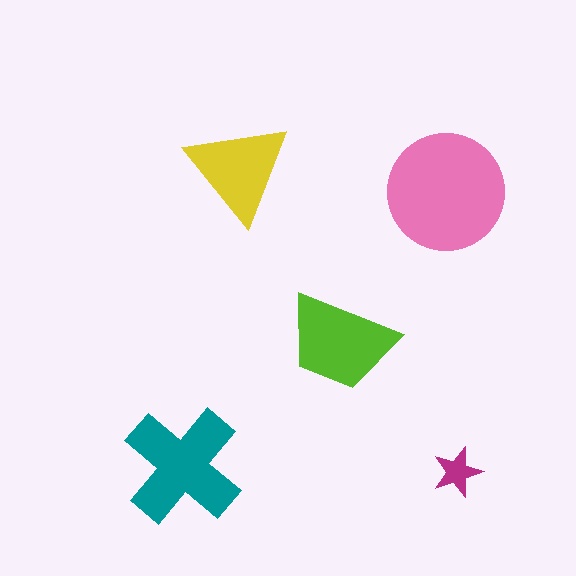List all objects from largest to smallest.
The pink circle, the teal cross, the lime trapezoid, the yellow triangle, the magenta star.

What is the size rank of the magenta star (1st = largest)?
5th.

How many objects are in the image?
There are 5 objects in the image.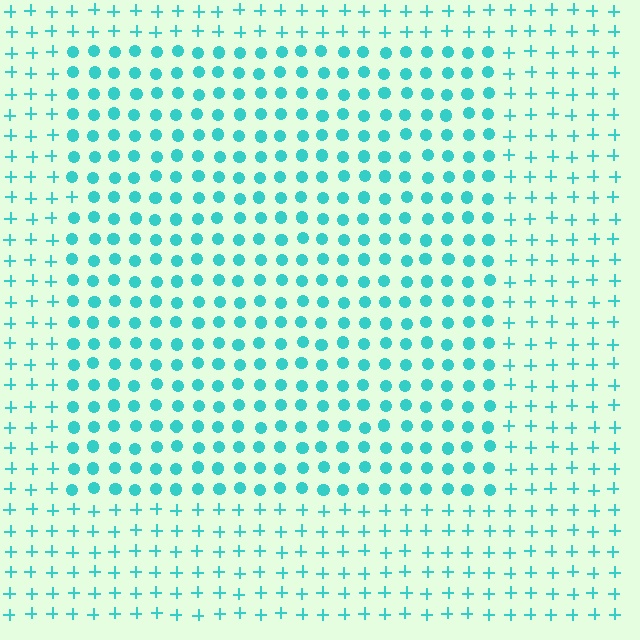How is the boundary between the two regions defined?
The boundary is defined by a change in element shape: circles inside vs. plus signs outside. All elements share the same color and spacing.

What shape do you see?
I see a rectangle.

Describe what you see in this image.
The image is filled with small cyan elements arranged in a uniform grid. A rectangle-shaped region contains circles, while the surrounding area contains plus signs. The boundary is defined purely by the change in element shape.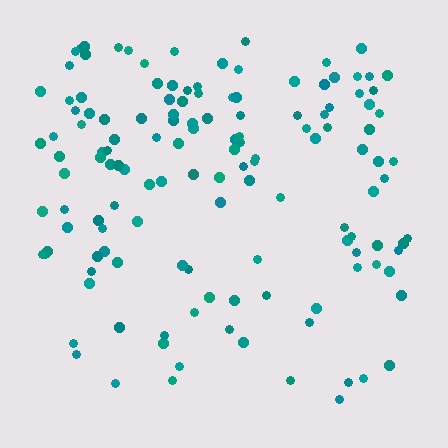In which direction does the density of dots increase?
From bottom to top, with the top side densest.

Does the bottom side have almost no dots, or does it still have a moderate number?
Still a moderate number, just noticeably fewer than the top.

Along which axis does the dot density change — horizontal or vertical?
Vertical.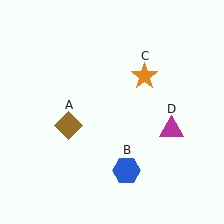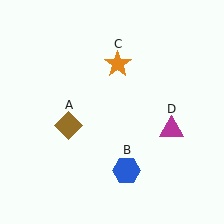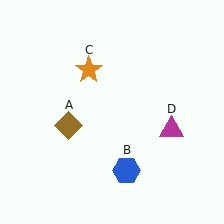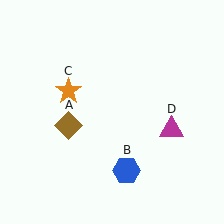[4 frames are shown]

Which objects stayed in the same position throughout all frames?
Brown diamond (object A) and blue hexagon (object B) and magenta triangle (object D) remained stationary.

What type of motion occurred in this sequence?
The orange star (object C) rotated counterclockwise around the center of the scene.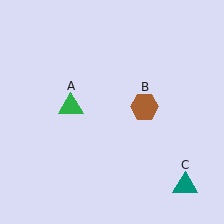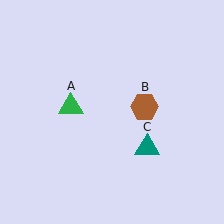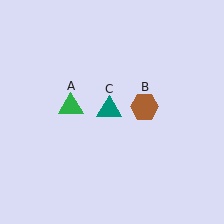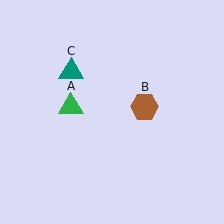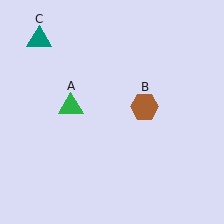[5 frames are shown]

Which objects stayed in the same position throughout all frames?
Green triangle (object A) and brown hexagon (object B) remained stationary.